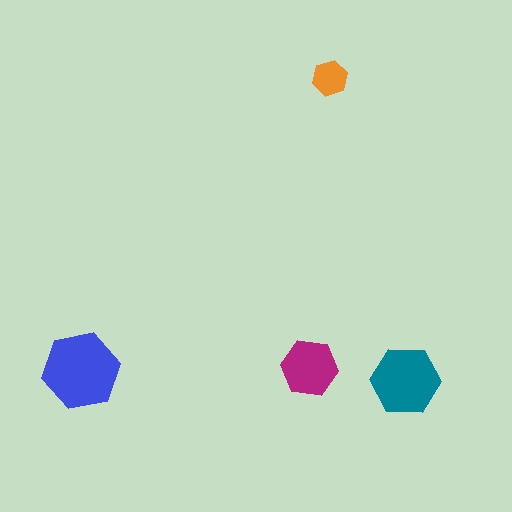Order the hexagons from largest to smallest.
the blue one, the teal one, the magenta one, the orange one.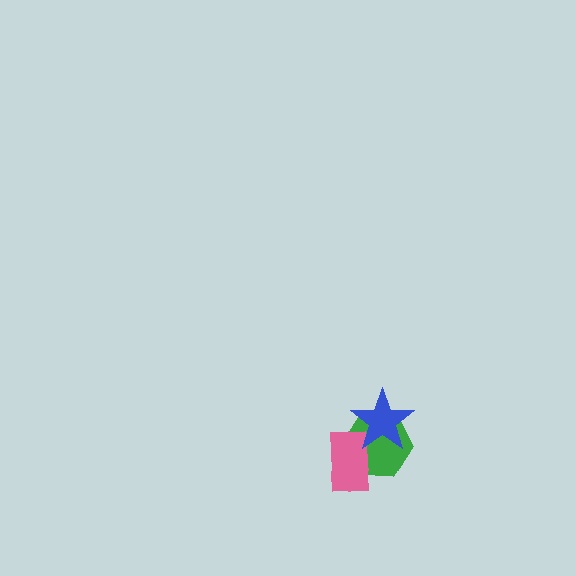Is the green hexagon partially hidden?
Yes, it is partially covered by another shape.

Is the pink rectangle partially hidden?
Yes, it is partially covered by another shape.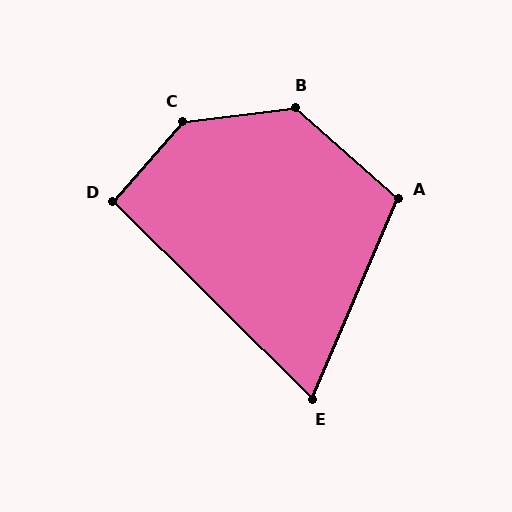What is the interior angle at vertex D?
Approximately 94 degrees (approximately right).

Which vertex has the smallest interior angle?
E, at approximately 69 degrees.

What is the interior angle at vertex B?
Approximately 132 degrees (obtuse).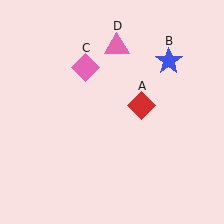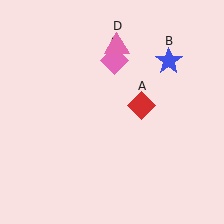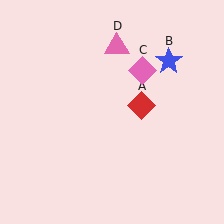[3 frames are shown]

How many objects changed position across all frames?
1 object changed position: pink diamond (object C).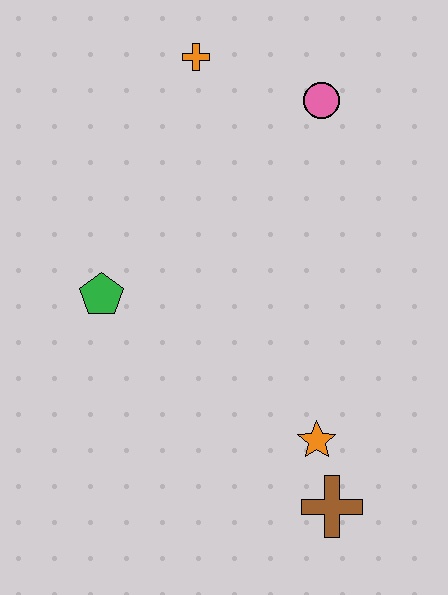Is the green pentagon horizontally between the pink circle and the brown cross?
No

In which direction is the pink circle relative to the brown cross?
The pink circle is above the brown cross.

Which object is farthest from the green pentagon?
The brown cross is farthest from the green pentagon.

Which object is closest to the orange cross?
The pink circle is closest to the orange cross.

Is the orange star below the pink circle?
Yes